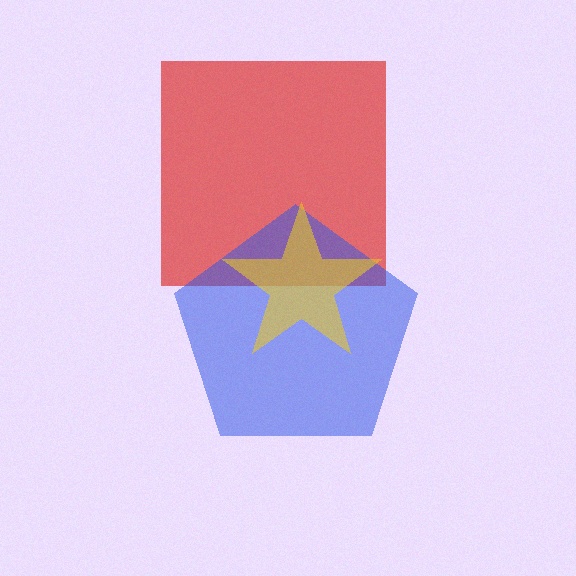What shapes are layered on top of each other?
The layered shapes are: a red square, a blue pentagon, a yellow star.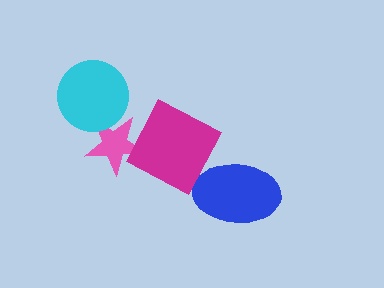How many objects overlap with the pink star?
2 objects overlap with the pink star.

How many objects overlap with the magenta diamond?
2 objects overlap with the magenta diamond.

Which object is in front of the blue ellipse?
The magenta diamond is in front of the blue ellipse.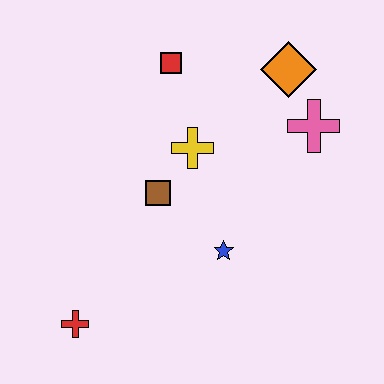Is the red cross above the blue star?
No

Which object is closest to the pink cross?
The orange diamond is closest to the pink cross.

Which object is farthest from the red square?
The red cross is farthest from the red square.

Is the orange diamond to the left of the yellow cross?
No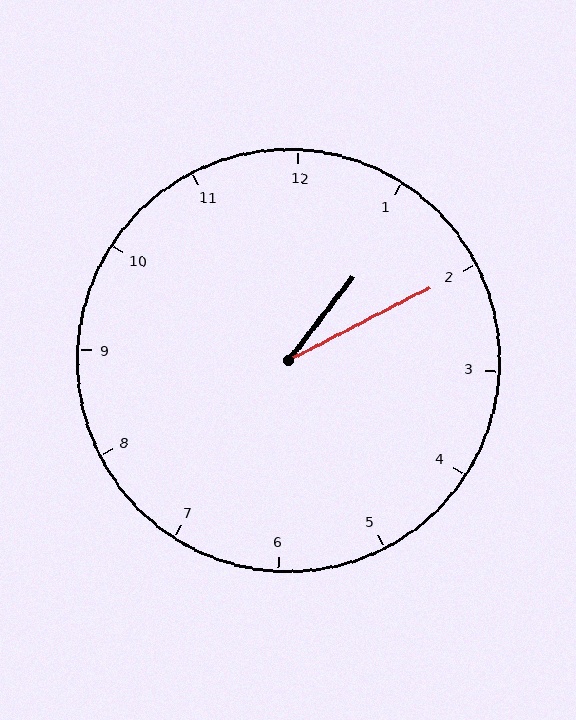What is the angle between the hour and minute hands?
Approximately 25 degrees.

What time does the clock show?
1:10.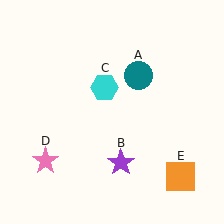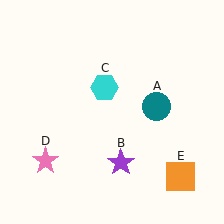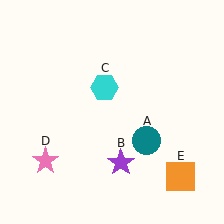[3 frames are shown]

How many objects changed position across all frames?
1 object changed position: teal circle (object A).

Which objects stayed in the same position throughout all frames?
Purple star (object B) and cyan hexagon (object C) and pink star (object D) and orange square (object E) remained stationary.